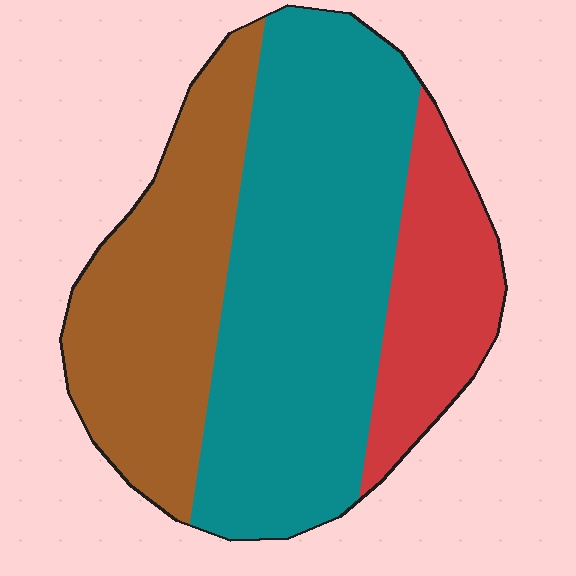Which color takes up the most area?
Teal, at roughly 50%.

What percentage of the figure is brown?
Brown covers around 30% of the figure.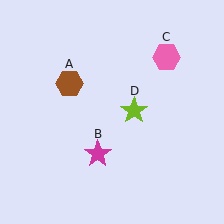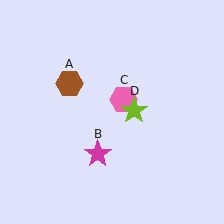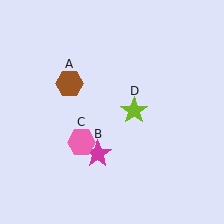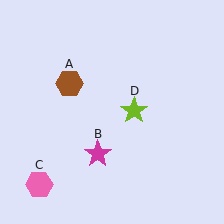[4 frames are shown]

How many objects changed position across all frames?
1 object changed position: pink hexagon (object C).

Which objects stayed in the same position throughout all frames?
Brown hexagon (object A) and magenta star (object B) and lime star (object D) remained stationary.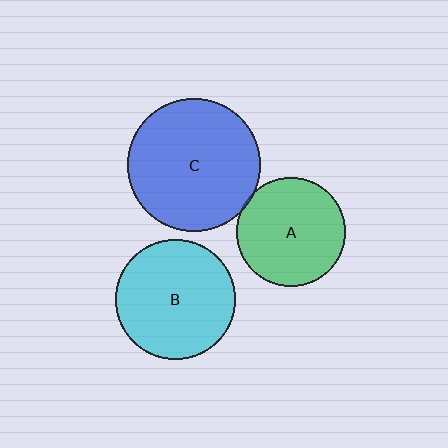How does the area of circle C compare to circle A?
Approximately 1.5 times.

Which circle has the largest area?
Circle C (blue).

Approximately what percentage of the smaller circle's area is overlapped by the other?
Approximately 5%.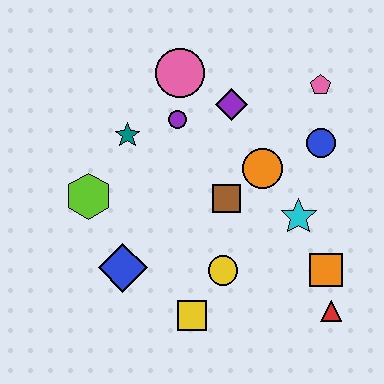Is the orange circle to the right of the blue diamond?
Yes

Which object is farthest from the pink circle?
The red triangle is farthest from the pink circle.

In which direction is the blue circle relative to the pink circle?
The blue circle is to the right of the pink circle.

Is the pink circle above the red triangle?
Yes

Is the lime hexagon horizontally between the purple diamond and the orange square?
No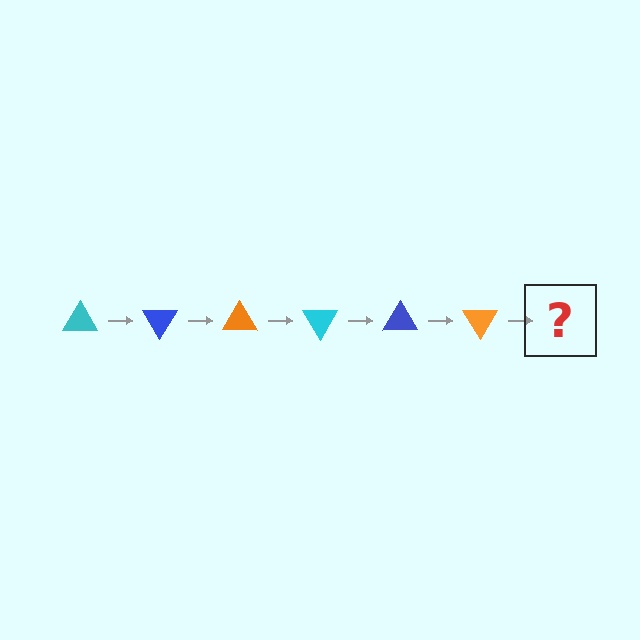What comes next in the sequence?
The next element should be a cyan triangle, rotated 360 degrees from the start.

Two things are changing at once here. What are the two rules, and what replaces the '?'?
The two rules are that it rotates 60 degrees each step and the color cycles through cyan, blue, and orange. The '?' should be a cyan triangle, rotated 360 degrees from the start.